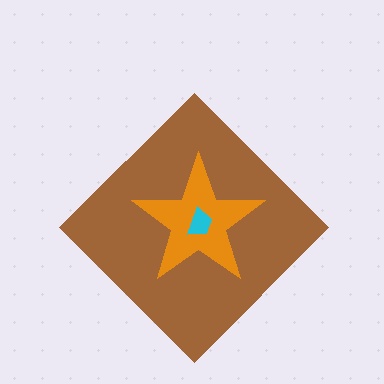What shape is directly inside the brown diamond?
The orange star.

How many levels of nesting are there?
3.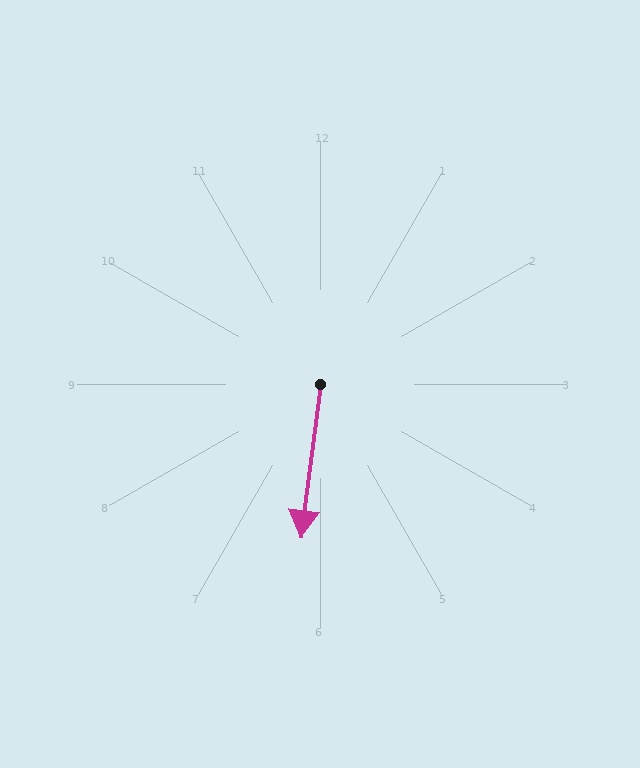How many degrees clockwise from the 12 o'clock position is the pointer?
Approximately 187 degrees.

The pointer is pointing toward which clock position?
Roughly 6 o'clock.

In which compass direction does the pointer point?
South.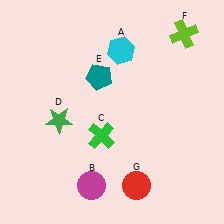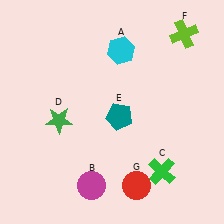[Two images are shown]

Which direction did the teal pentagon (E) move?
The teal pentagon (E) moved down.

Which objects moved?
The objects that moved are: the green cross (C), the teal pentagon (E).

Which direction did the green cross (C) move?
The green cross (C) moved right.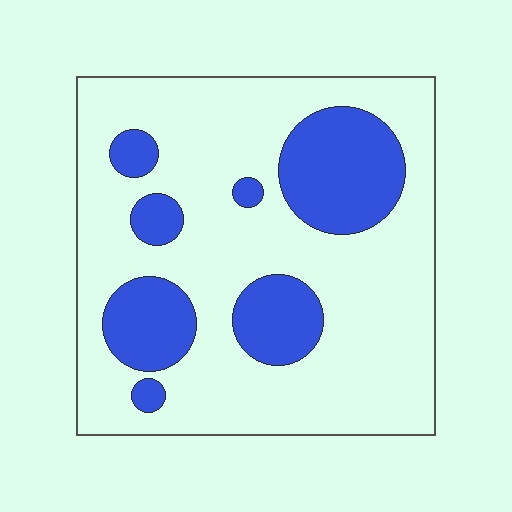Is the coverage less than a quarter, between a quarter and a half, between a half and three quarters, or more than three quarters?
Between a quarter and a half.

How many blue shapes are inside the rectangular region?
7.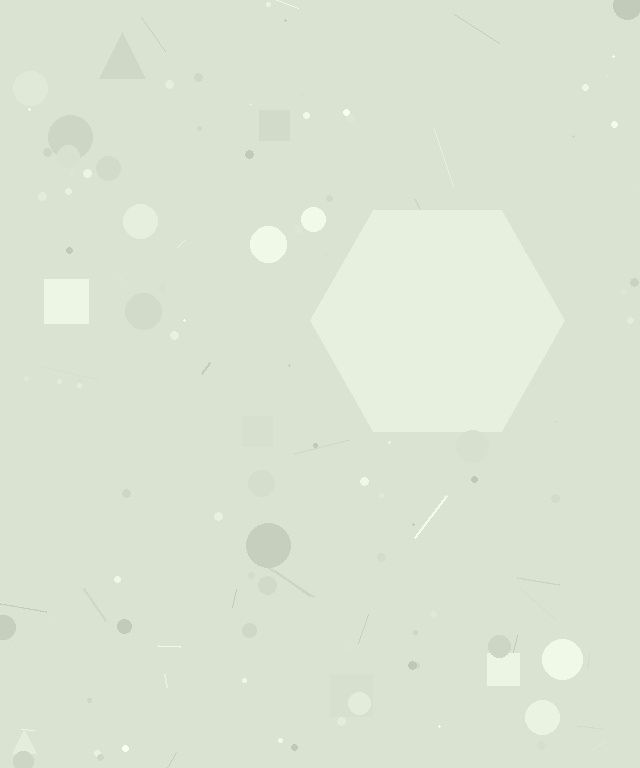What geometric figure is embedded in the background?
A hexagon is embedded in the background.